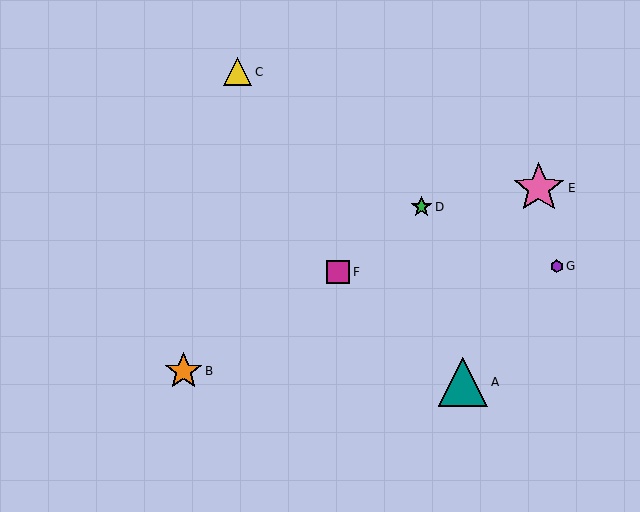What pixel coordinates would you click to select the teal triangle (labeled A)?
Click at (463, 382) to select the teal triangle A.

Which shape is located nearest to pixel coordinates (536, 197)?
The pink star (labeled E) at (539, 188) is nearest to that location.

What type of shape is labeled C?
Shape C is a yellow triangle.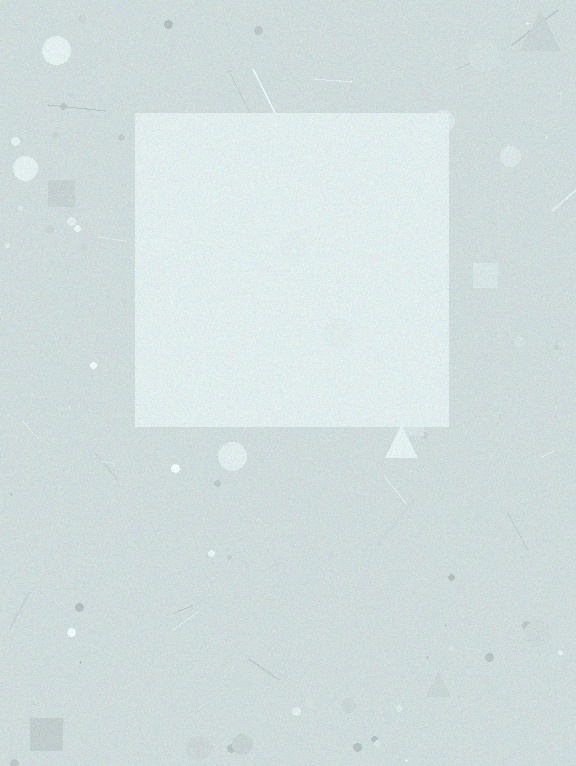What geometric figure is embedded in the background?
A square is embedded in the background.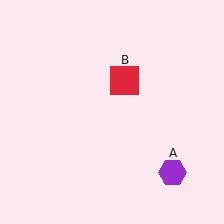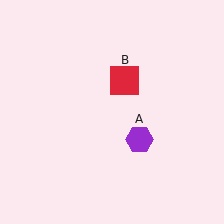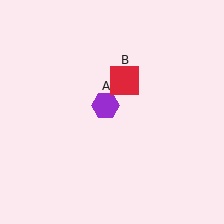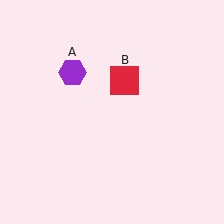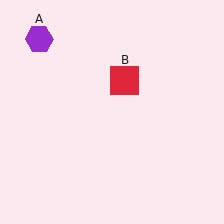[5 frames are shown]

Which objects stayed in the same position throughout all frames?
Red square (object B) remained stationary.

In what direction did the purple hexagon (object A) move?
The purple hexagon (object A) moved up and to the left.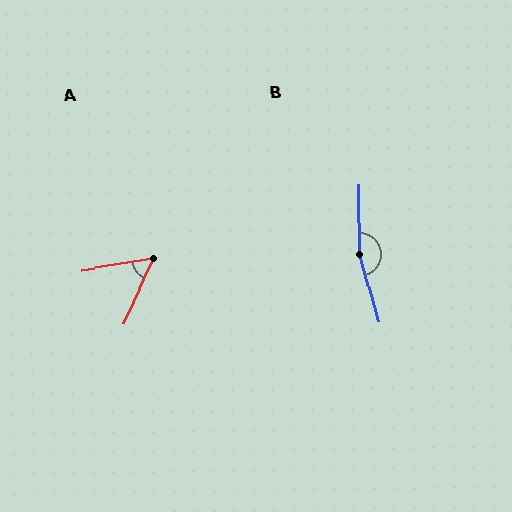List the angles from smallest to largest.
A (56°), B (164°).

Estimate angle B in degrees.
Approximately 164 degrees.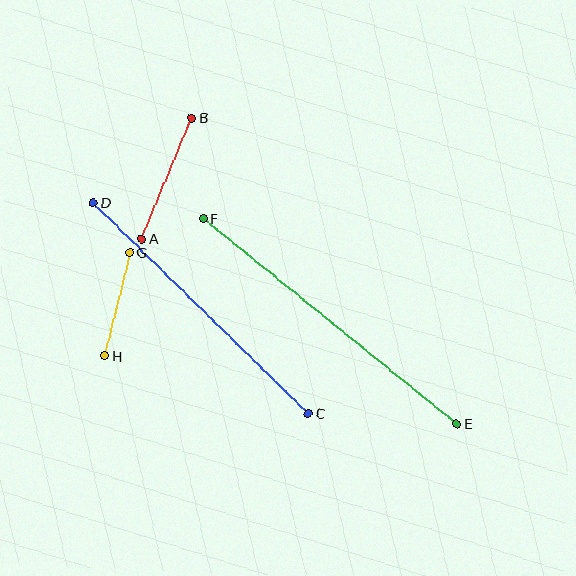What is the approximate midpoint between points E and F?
The midpoint is at approximately (330, 321) pixels.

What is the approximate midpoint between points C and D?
The midpoint is at approximately (201, 308) pixels.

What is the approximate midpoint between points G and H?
The midpoint is at approximately (117, 304) pixels.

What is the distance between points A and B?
The distance is approximately 131 pixels.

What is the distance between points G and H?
The distance is approximately 107 pixels.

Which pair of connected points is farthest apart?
Points E and F are farthest apart.